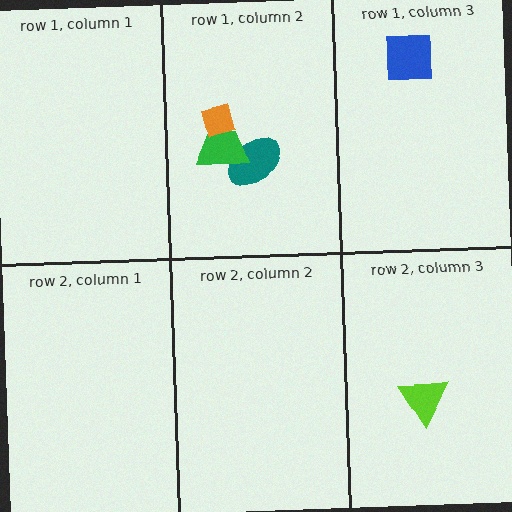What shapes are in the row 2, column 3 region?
The lime triangle.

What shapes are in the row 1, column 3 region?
The blue square.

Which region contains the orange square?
The row 1, column 2 region.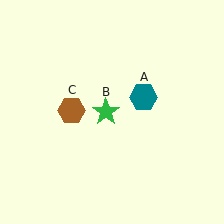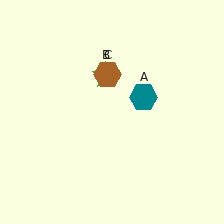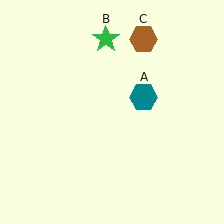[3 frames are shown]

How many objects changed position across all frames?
2 objects changed position: green star (object B), brown hexagon (object C).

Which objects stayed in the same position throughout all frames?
Teal hexagon (object A) remained stationary.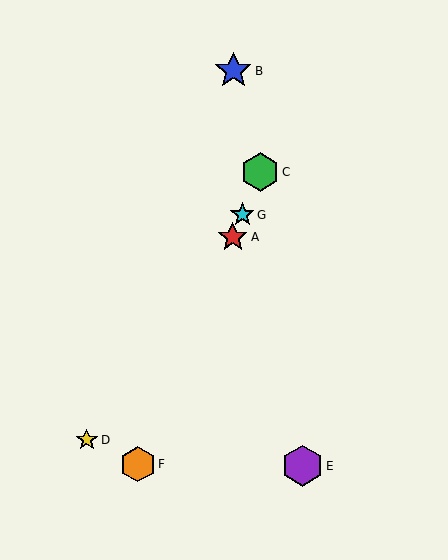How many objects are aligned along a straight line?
4 objects (A, C, F, G) are aligned along a straight line.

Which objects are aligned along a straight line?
Objects A, C, F, G are aligned along a straight line.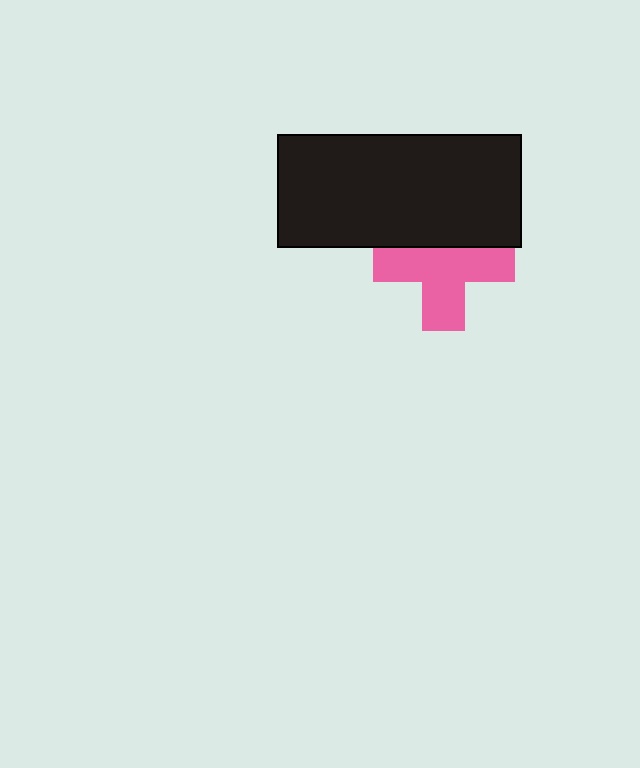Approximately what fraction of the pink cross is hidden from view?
Roughly 32% of the pink cross is hidden behind the black rectangle.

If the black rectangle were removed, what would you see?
You would see the complete pink cross.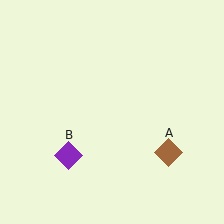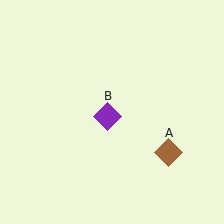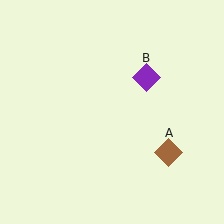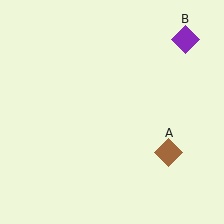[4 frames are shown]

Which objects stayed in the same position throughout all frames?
Brown diamond (object A) remained stationary.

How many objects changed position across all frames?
1 object changed position: purple diamond (object B).